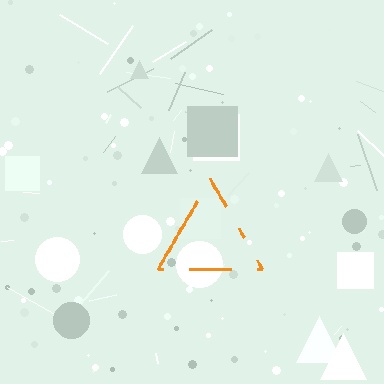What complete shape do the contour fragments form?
The contour fragments form a triangle.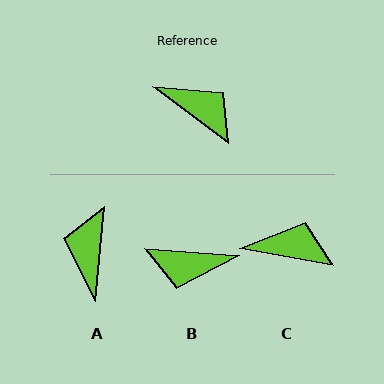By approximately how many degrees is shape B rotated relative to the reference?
Approximately 147 degrees clockwise.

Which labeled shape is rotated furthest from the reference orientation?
B, about 147 degrees away.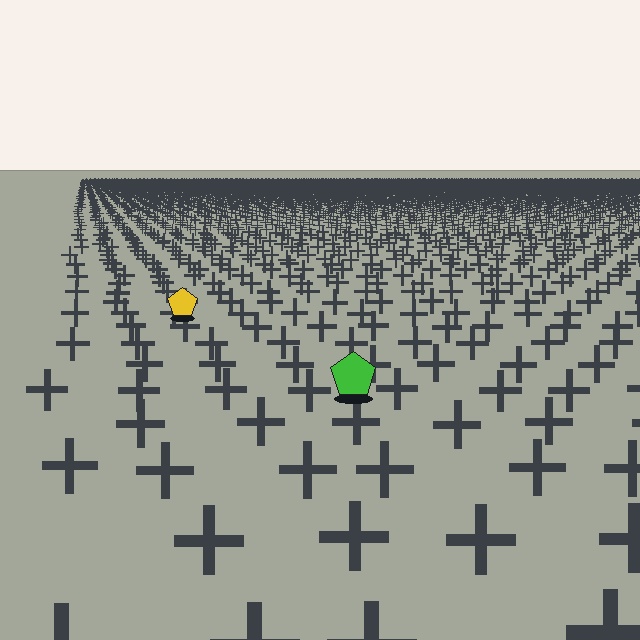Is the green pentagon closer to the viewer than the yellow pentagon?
Yes. The green pentagon is closer — you can tell from the texture gradient: the ground texture is coarser near it.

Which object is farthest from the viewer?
The yellow pentagon is farthest from the viewer. It appears smaller and the ground texture around it is denser.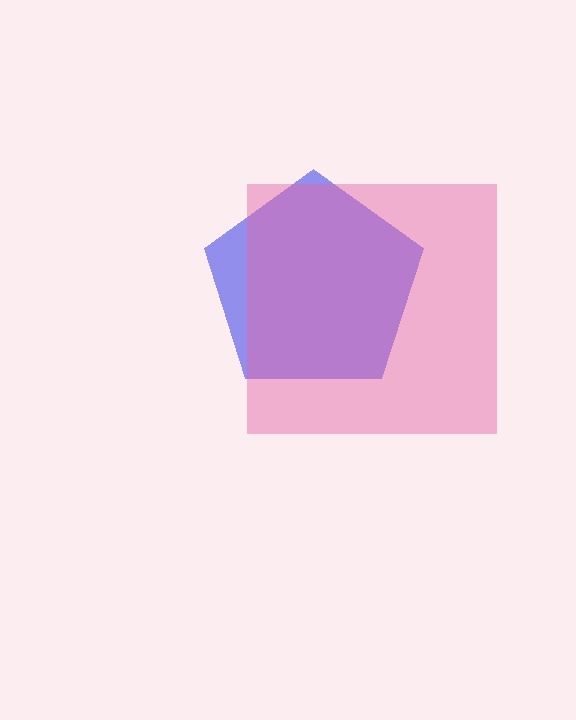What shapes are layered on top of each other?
The layered shapes are: a blue pentagon, a pink square.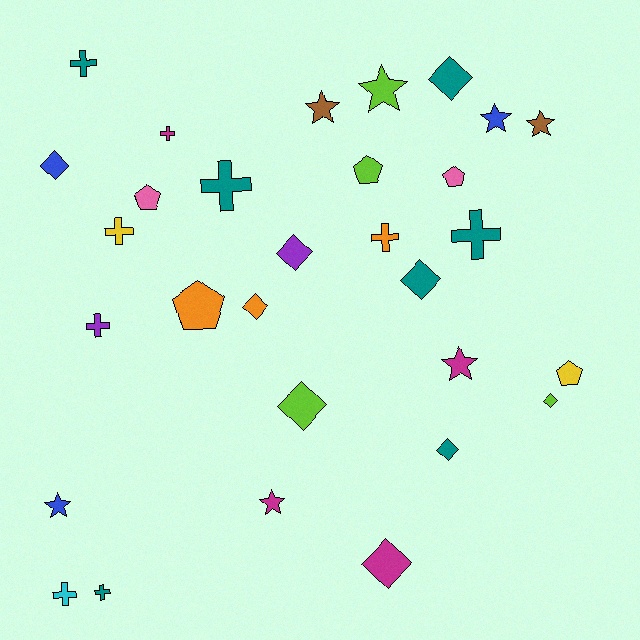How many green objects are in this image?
There are no green objects.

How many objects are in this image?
There are 30 objects.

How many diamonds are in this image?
There are 9 diamonds.